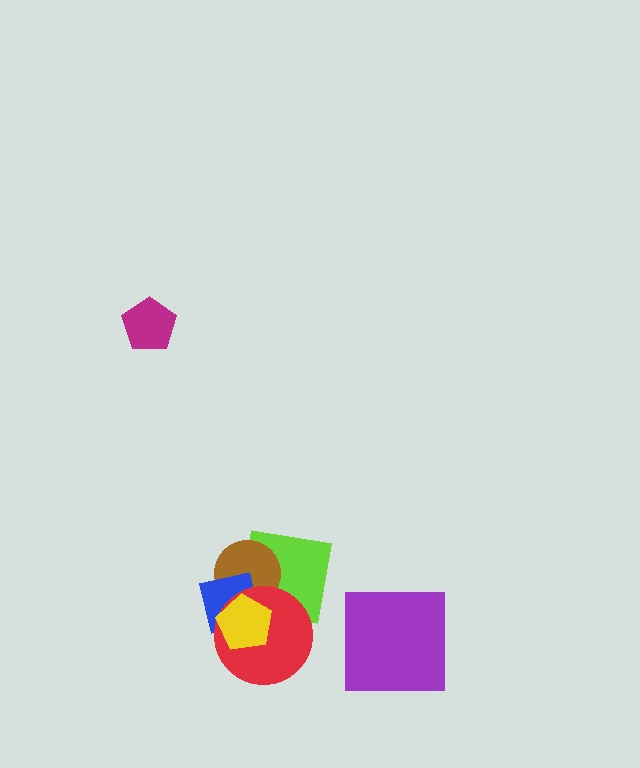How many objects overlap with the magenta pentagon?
0 objects overlap with the magenta pentagon.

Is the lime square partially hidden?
Yes, it is partially covered by another shape.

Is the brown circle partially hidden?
Yes, it is partially covered by another shape.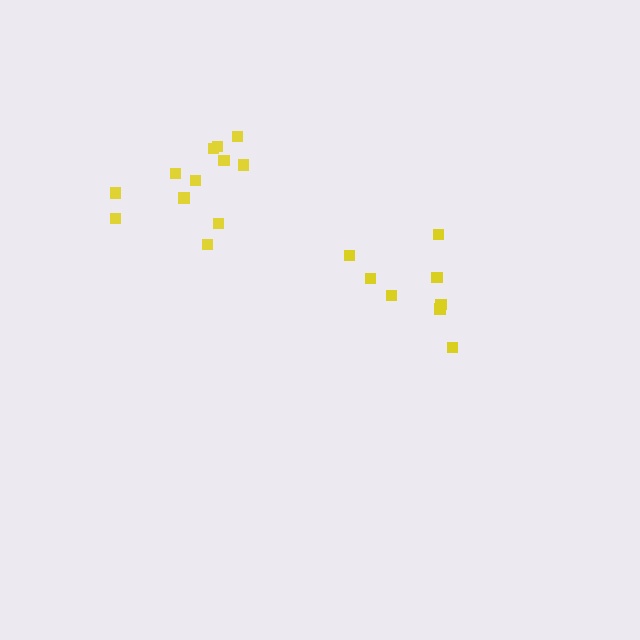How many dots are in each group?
Group 1: 8 dots, Group 2: 12 dots (20 total).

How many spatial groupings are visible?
There are 2 spatial groupings.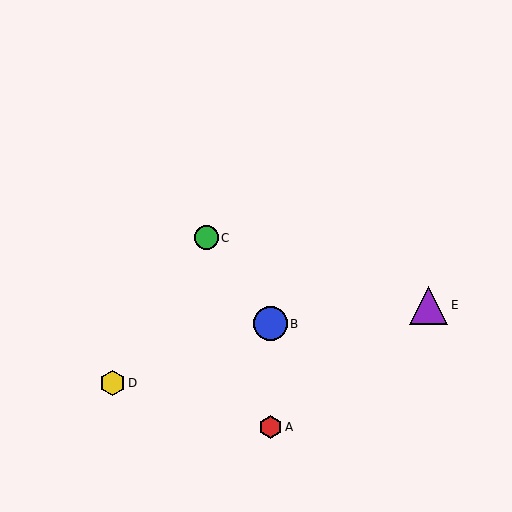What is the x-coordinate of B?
Object B is at x≈270.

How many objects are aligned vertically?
2 objects (A, B) are aligned vertically.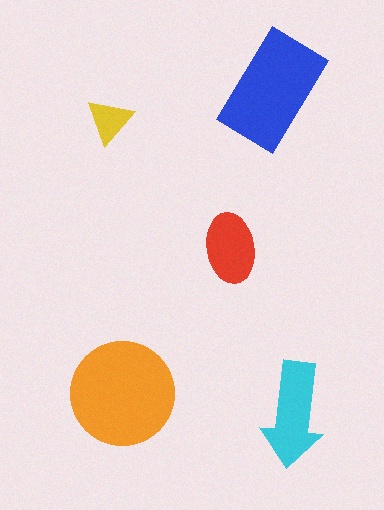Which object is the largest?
The orange circle.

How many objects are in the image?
There are 5 objects in the image.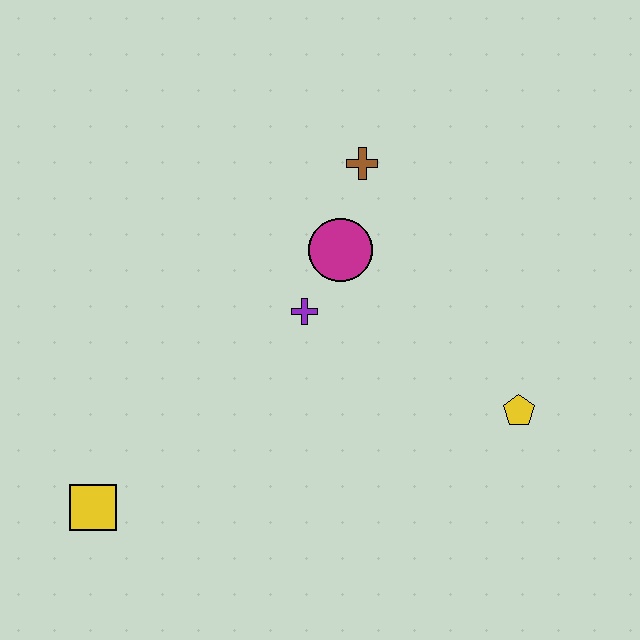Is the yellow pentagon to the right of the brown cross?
Yes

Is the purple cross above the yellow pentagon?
Yes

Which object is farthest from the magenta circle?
The yellow square is farthest from the magenta circle.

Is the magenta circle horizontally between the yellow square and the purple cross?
No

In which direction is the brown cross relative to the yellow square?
The brown cross is above the yellow square.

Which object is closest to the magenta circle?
The purple cross is closest to the magenta circle.